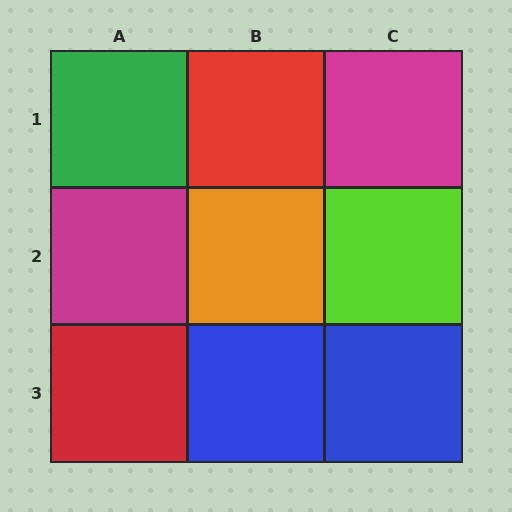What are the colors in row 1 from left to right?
Green, red, magenta.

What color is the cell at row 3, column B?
Blue.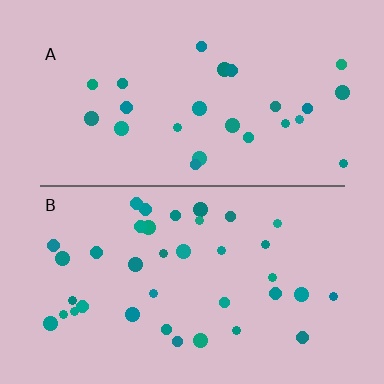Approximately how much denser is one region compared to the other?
Approximately 1.5× — region B over region A.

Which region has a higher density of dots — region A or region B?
B (the bottom).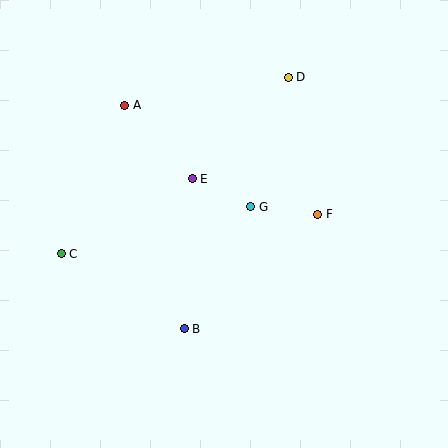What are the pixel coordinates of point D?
Point D is at (288, 77).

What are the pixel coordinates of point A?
Point A is at (125, 105).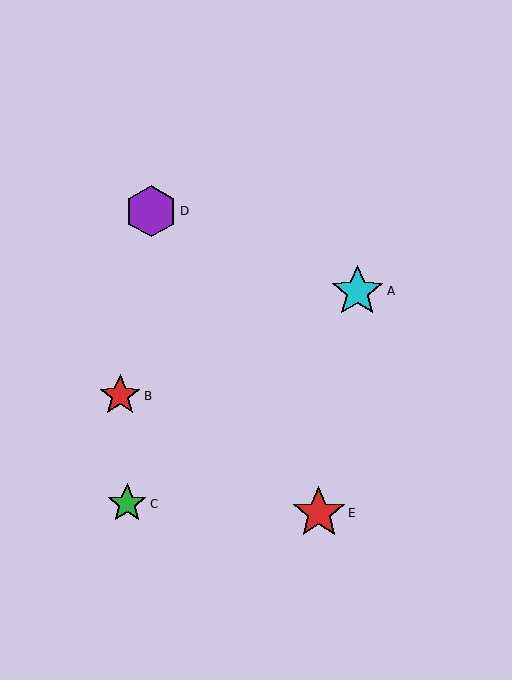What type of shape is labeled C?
Shape C is a green star.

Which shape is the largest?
The red star (labeled E) is the largest.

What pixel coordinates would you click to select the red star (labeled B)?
Click at (120, 396) to select the red star B.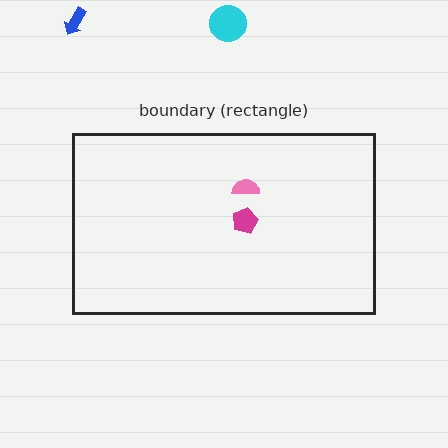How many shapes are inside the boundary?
2 inside, 2 outside.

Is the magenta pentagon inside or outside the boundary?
Inside.